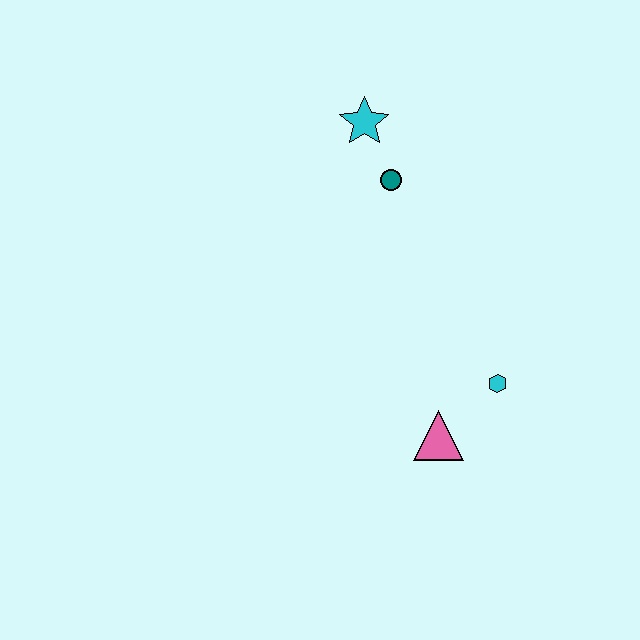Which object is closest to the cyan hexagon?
The pink triangle is closest to the cyan hexagon.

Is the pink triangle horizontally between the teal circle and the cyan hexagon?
Yes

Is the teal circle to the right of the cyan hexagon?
No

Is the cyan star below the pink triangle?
No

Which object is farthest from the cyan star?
The pink triangle is farthest from the cyan star.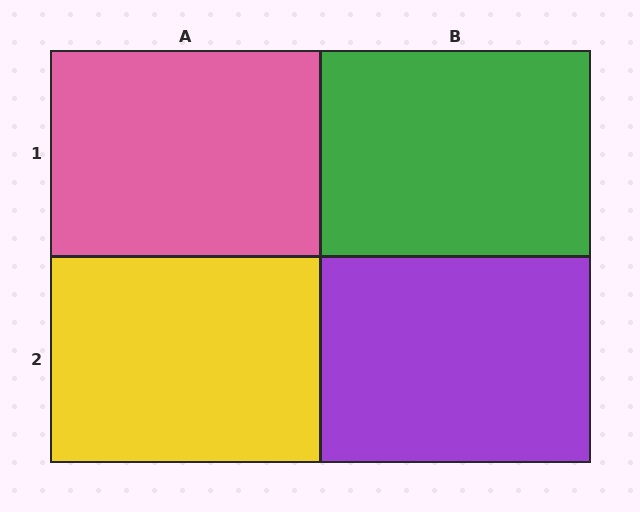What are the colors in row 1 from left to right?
Pink, green.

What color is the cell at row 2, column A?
Yellow.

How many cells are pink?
1 cell is pink.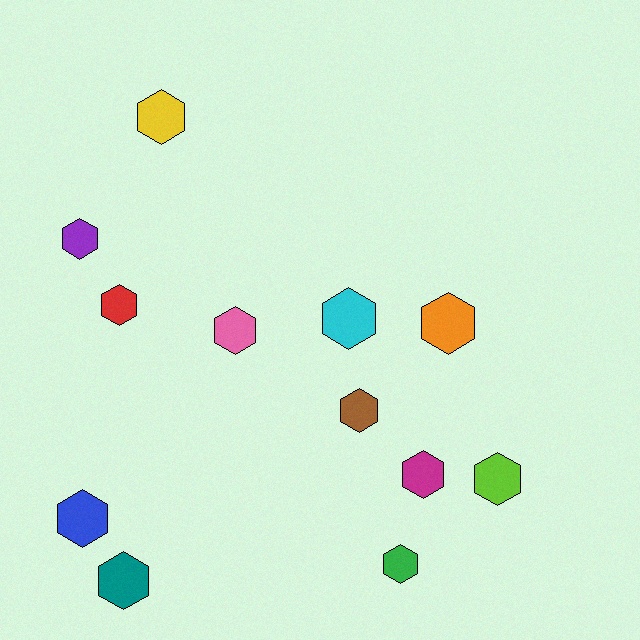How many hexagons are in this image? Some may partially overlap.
There are 12 hexagons.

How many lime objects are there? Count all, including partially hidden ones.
There is 1 lime object.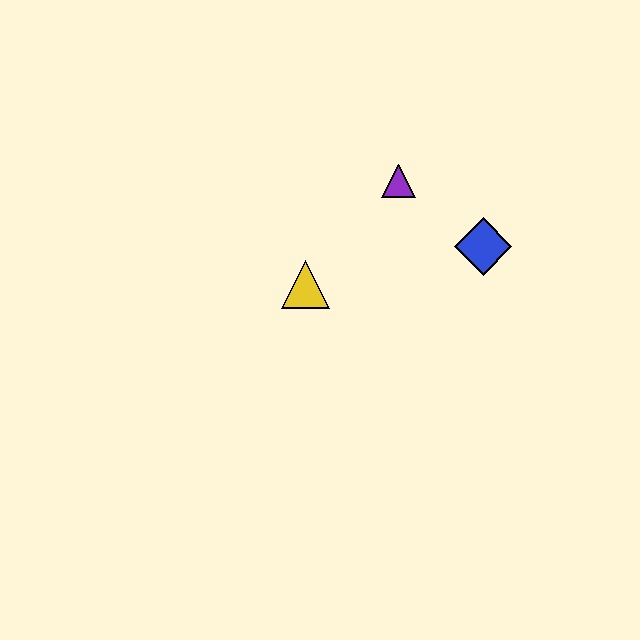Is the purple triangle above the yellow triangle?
Yes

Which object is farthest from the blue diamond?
The yellow triangle is farthest from the blue diamond.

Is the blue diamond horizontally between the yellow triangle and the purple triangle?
No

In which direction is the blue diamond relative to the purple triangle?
The blue diamond is to the right of the purple triangle.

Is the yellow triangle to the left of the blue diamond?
Yes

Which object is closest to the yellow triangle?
The purple triangle is closest to the yellow triangle.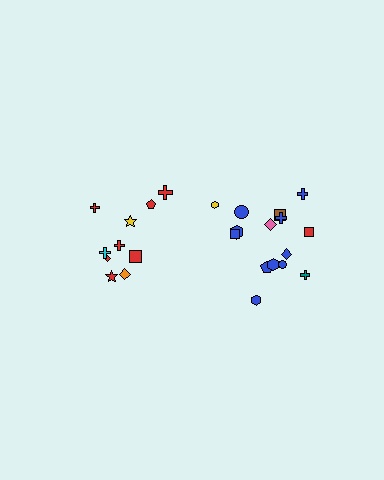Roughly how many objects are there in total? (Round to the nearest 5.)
Roughly 25 objects in total.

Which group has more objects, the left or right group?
The right group.